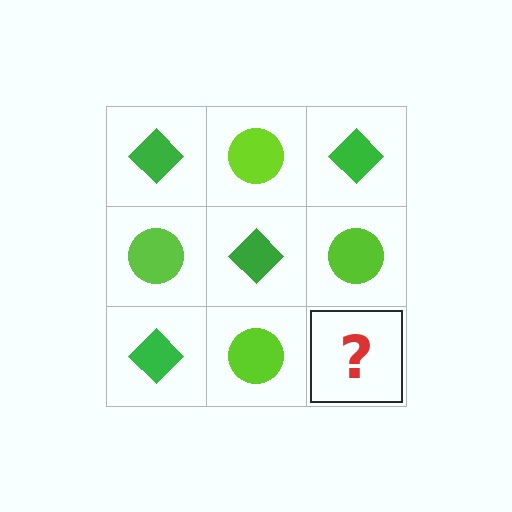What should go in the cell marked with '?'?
The missing cell should contain a green diamond.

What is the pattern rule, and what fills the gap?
The rule is that it alternates green diamond and lime circle in a checkerboard pattern. The gap should be filled with a green diamond.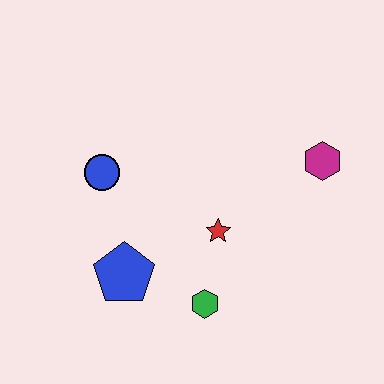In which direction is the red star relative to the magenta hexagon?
The red star is to the left of the magenta hexagon.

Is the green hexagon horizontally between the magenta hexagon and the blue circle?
Yes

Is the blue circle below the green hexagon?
No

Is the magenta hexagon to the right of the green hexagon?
Yes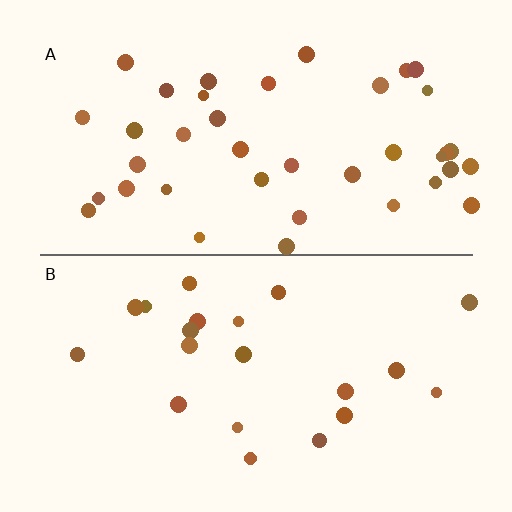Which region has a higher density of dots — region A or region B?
A (the top).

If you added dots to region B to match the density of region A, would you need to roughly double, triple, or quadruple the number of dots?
Approximately double.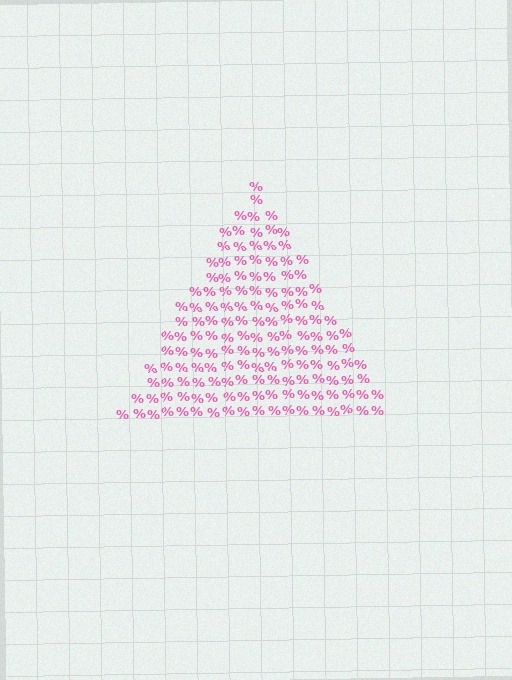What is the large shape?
The large shape is a triangle.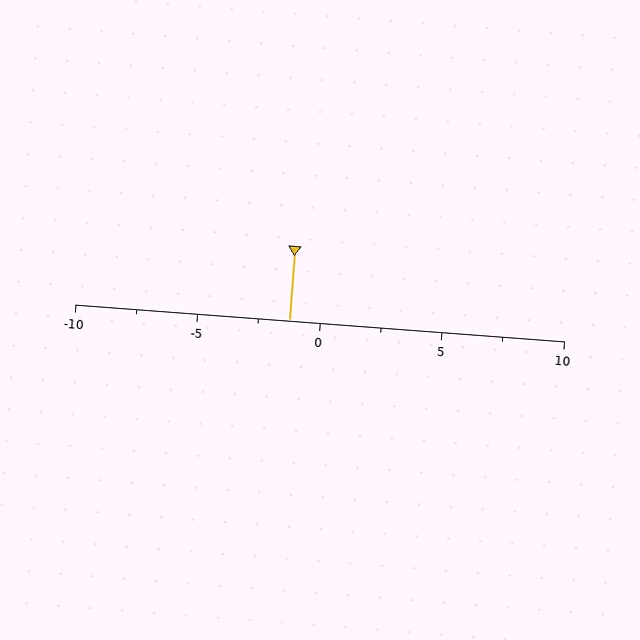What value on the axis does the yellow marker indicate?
The marker indicates approximately -1.2.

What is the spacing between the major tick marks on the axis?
The major ticks are spaced 5 apart.